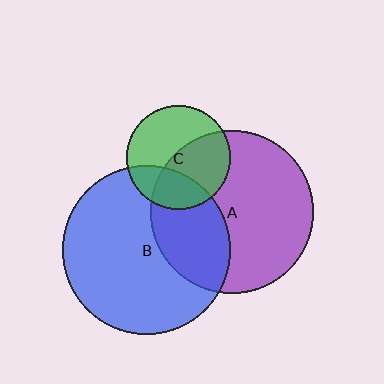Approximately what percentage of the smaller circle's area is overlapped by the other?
Approximately 30%.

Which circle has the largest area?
Circle B (blue).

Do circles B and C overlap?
Yes.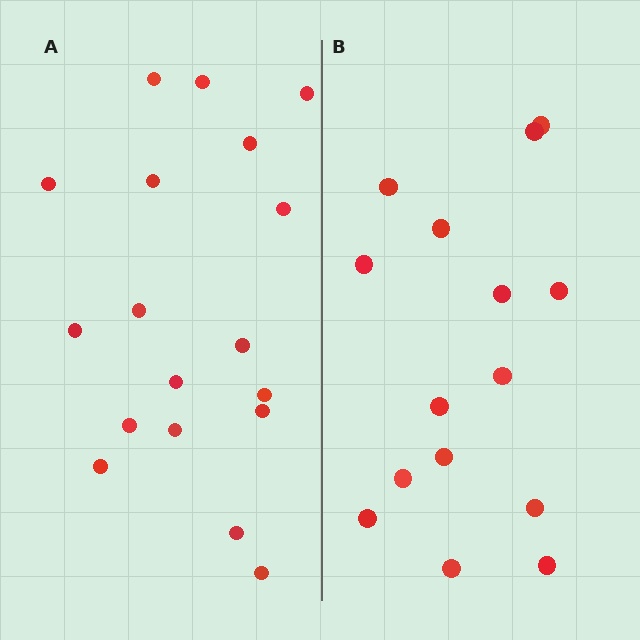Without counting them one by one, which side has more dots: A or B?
Region A (the left region) has more dots.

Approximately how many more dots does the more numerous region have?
Region A has just a few more — roughly 2 or 3 more dots than region B.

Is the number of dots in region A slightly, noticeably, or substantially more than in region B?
Region A has only slightly more — the two regions are fairly close. The ratio is roughly 1.2 to 1.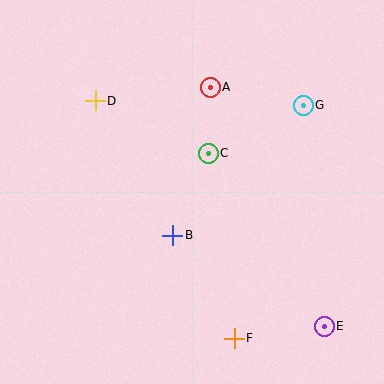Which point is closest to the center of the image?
Point C at (208, 153) is closest to the center.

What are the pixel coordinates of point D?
Point D is at (95, 101).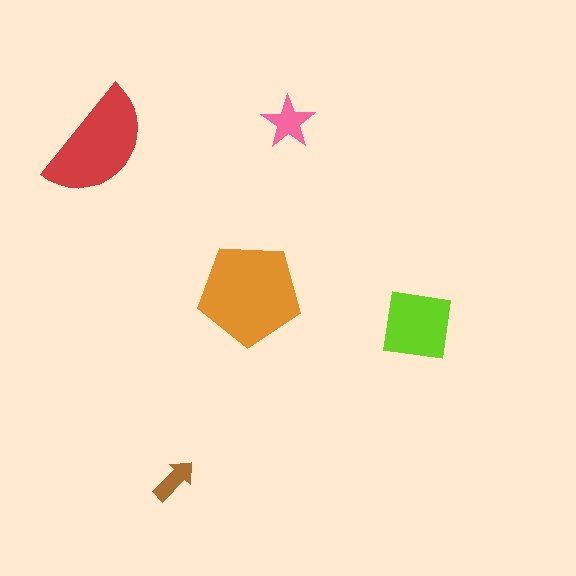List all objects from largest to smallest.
The orange pentagon, the red semicircle, the lime square, the pink star, the brown arrow.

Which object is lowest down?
The brown arrow is bottommost.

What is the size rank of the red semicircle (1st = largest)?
2nd.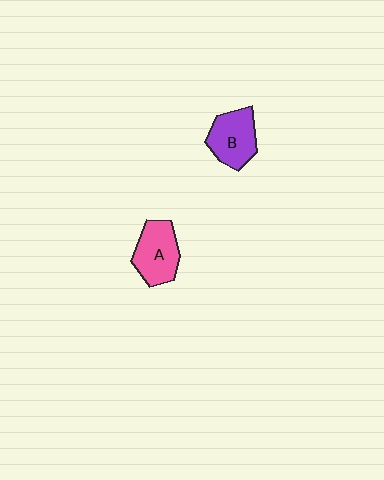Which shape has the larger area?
Shape A (pink).